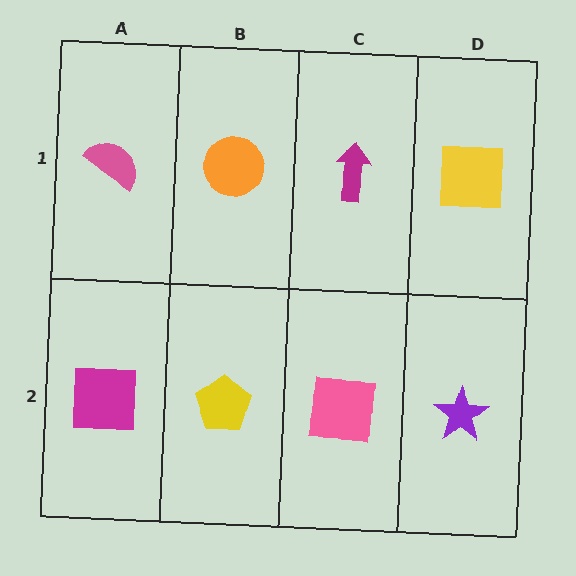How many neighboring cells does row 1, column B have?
3.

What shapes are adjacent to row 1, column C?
A pink square (row 2, column C), an orange circle (row 1, column B), a yellow square (row 1, column D).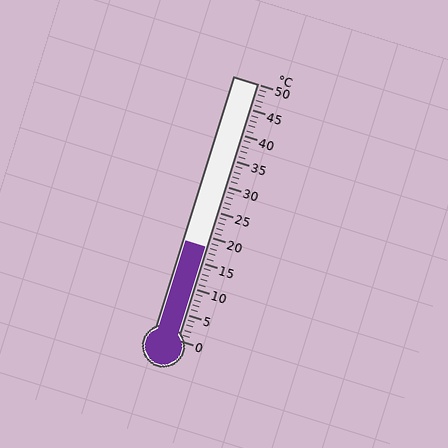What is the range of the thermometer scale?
The thermometer scale ranges from 0°C to 50°C.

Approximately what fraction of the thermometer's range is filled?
The thermometer is filled to approximately 35% of its range.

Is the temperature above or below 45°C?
The temperature is below 45°C.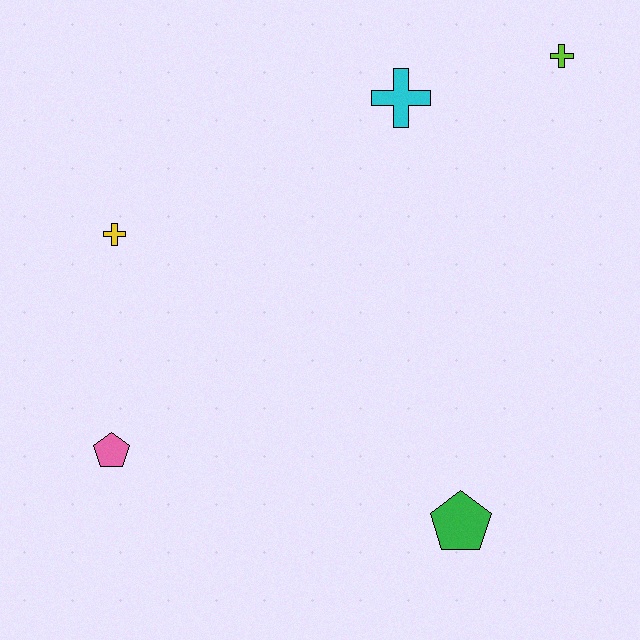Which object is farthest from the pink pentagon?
The lime cross is farthest from the pink pentagon.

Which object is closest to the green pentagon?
The pink pentagon is closest to the green pentagon.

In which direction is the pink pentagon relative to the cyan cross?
The pink pentagon is below the cyan cross.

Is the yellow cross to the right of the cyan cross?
No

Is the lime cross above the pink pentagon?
Yes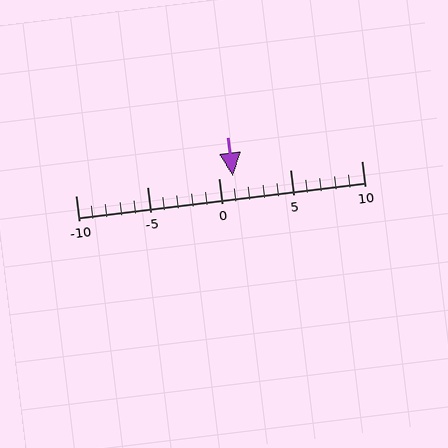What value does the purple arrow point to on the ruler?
The purple arrow points to approximately 1.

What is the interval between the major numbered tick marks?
The major tick marks are spaced 5 units apart.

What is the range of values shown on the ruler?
The ruler shows values from -10 to 10.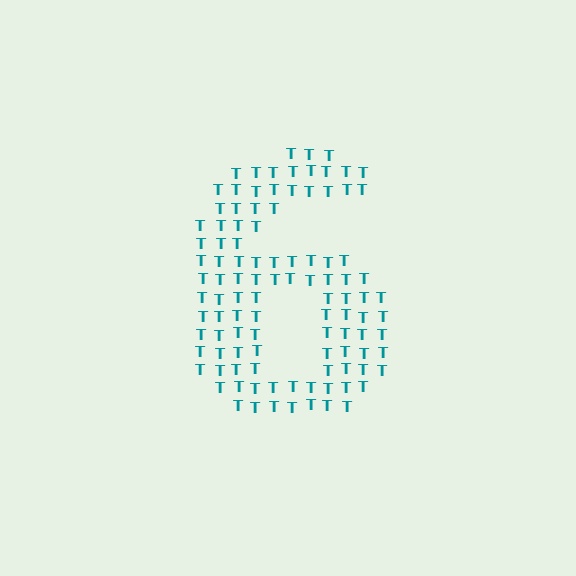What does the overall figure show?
The overall figure shows the digit 6.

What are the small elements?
The small elements are letter T's.